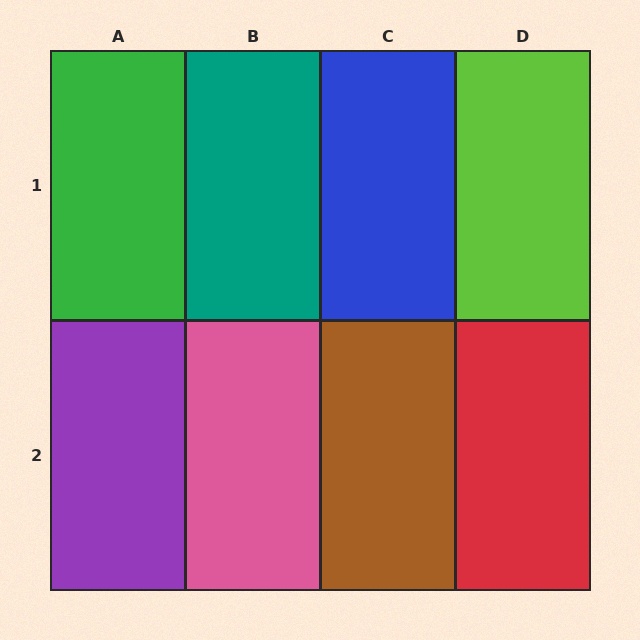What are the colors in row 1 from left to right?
Green, teal, blue, lime.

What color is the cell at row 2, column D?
Red.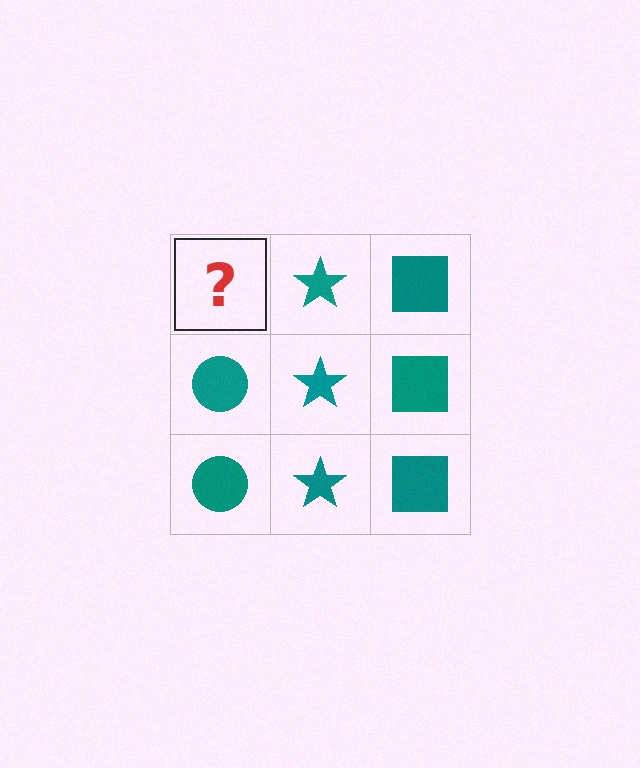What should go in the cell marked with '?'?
The missing cell should contain a teal circle.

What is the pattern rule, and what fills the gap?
The rule is that each column has a consistent shape. The gap should be filled with a teal circle.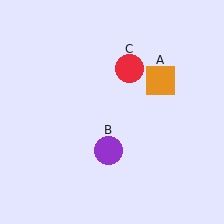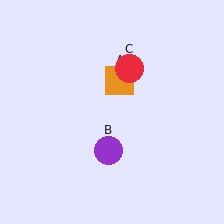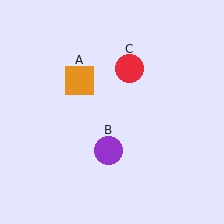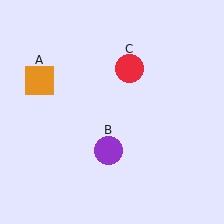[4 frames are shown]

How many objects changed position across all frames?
1 object changed position: orange square (object A).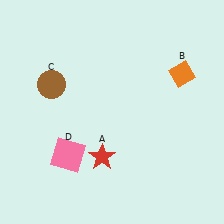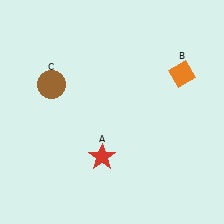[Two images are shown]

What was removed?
The pink square (D) was removed in Image 2.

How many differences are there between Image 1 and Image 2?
There is 1 difference between the two images.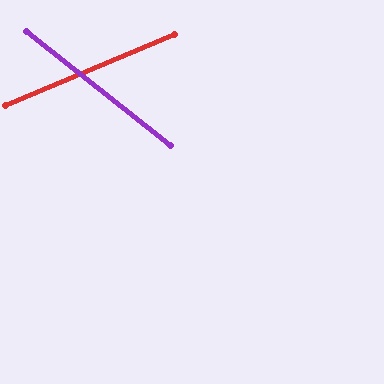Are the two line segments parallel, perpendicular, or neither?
Neither parallel nor perpendicular — they differ by about 61°.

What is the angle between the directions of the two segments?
Approximately 61 degrees.